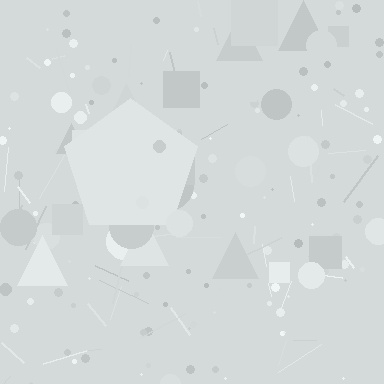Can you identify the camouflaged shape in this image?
The camouflaged shape is a pentagon.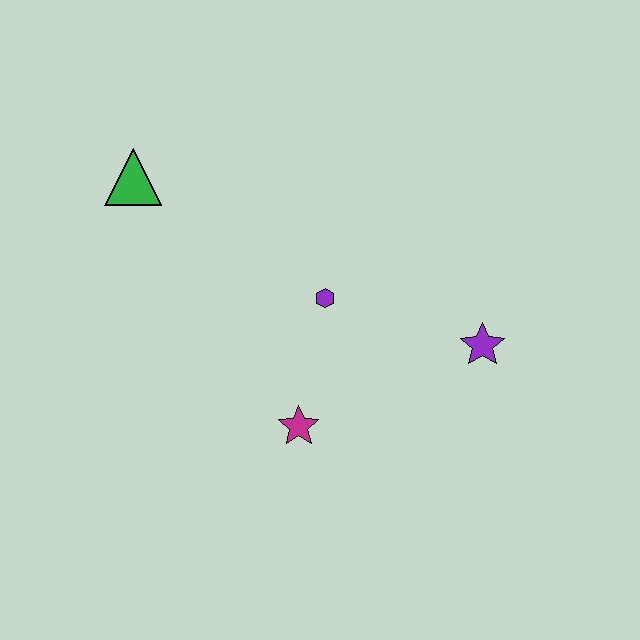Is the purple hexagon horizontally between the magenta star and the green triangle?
No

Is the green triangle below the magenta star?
No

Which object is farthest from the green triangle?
The purple star is farthest from the green triangle.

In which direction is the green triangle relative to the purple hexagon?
The green triangle is to the left of the purple hexagon.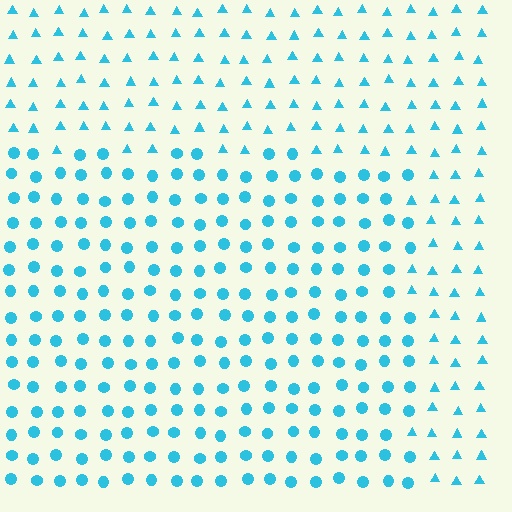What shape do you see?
I see a rectangle.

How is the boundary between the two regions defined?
The boundary is defined by a change in element shape: circles inside vs. triangles outside. All elements share the same color and spacing.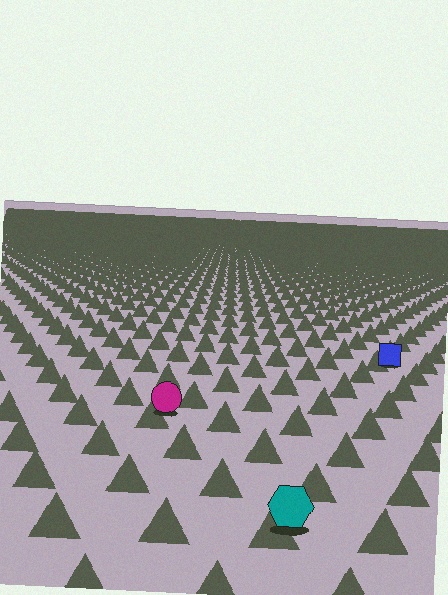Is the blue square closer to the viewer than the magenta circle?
No. The magenta circle is closer — you can tell from the texture gradient: the ground texture is coarser near it.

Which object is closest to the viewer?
The teal hexagon is closest. The texture marks near it are larger and more spread out.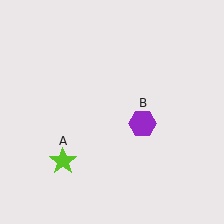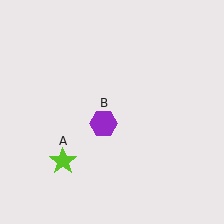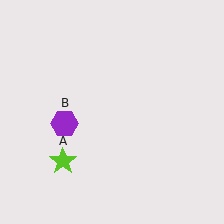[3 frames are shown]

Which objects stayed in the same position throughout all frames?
Lime star (object A) remained stationary.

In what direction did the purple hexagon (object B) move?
The purple hexagon (object B) moved left.